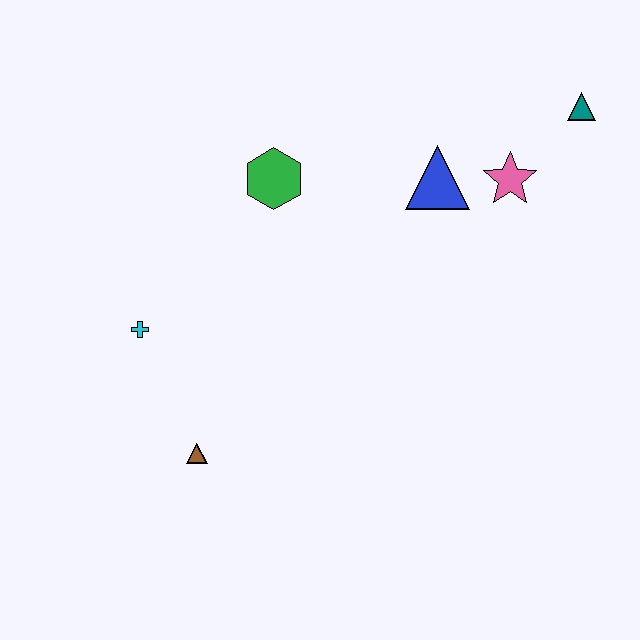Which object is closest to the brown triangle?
The cyan cross is closest to the brown triangle.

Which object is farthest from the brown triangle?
The teal triangle is farthest from the brown triangle.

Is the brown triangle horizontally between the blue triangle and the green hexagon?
No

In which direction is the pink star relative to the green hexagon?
The pink star is to the right of the green hexagon.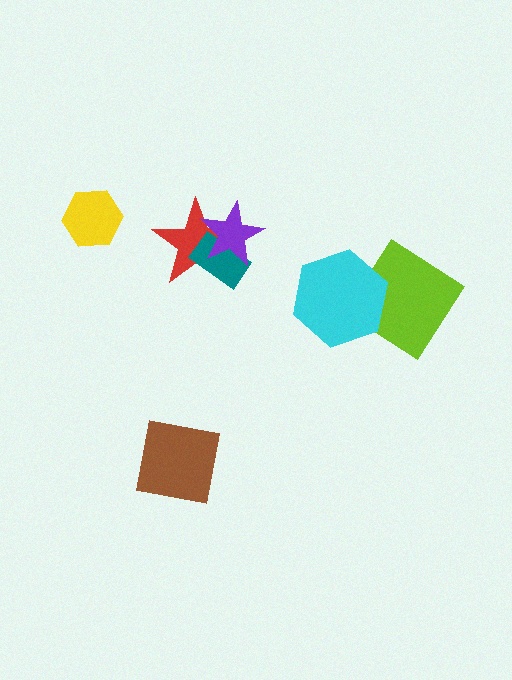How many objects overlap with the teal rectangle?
2 objects overlap with the teal rectangle.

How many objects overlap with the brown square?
0 objects overlap with the brown square.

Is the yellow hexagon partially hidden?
No, no other shape covers it.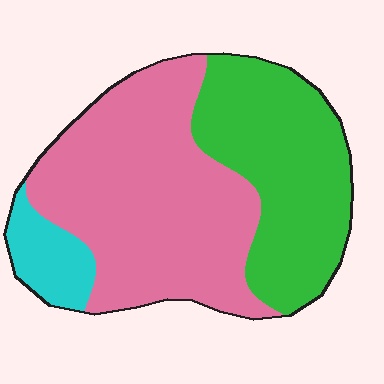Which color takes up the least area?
Cyan, at roughly 10%.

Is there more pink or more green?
Pink.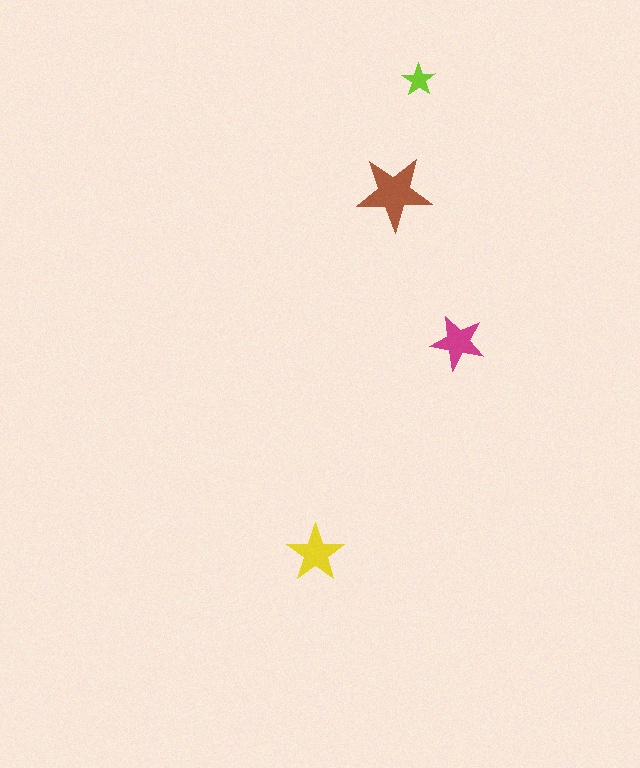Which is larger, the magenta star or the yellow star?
The yellow one.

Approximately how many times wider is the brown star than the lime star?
About 2.5 times wider.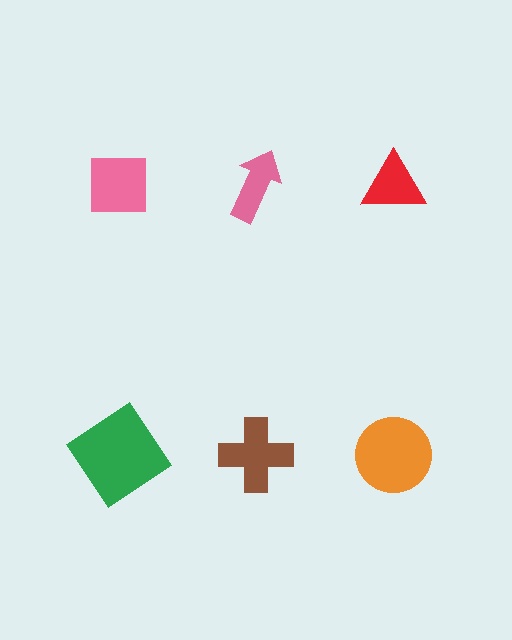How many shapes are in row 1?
3 shapes.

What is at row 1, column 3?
A red triangle.